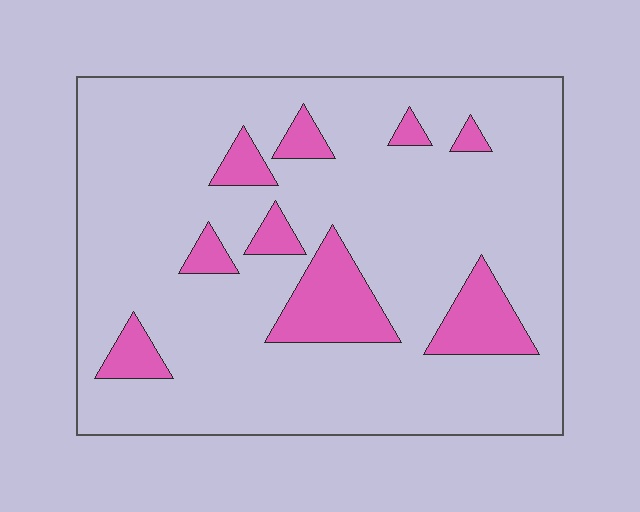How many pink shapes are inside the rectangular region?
9.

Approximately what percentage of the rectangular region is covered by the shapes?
Approximately 15%.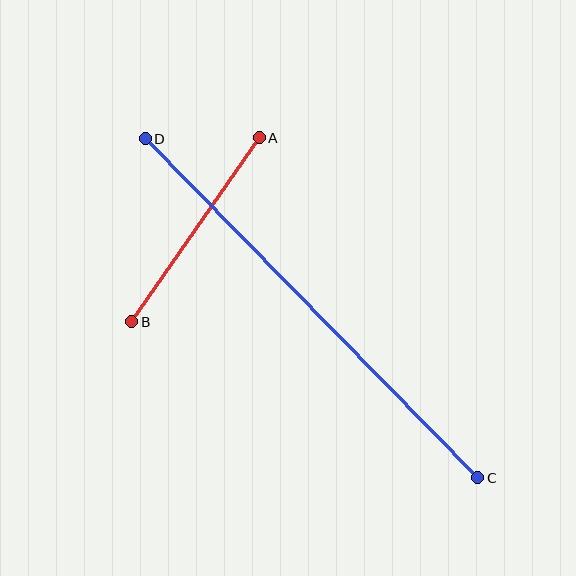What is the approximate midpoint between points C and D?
The midpoint is at approximately (312, 308) pixels.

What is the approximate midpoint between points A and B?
The midpoint is at approximately (195, 230) pixels.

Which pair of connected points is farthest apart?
Points C and D are farthest apart.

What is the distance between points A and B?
The distance is approximately 224 pixels.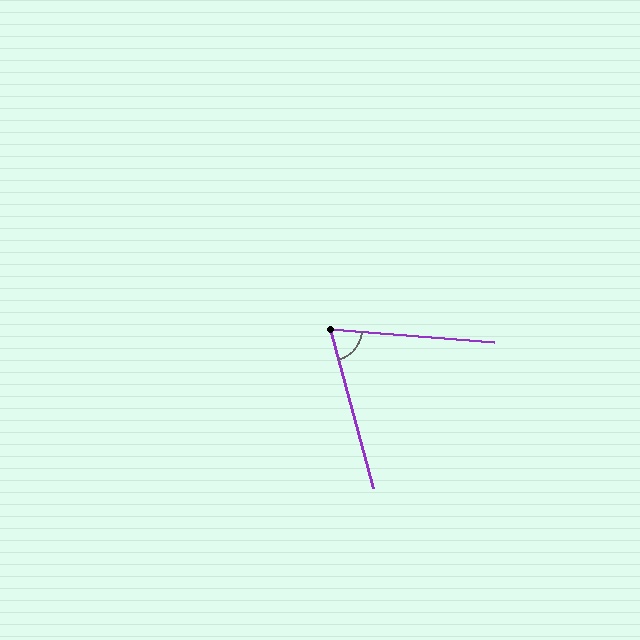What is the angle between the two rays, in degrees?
Approximately 70 degrees.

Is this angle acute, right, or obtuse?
It is acute.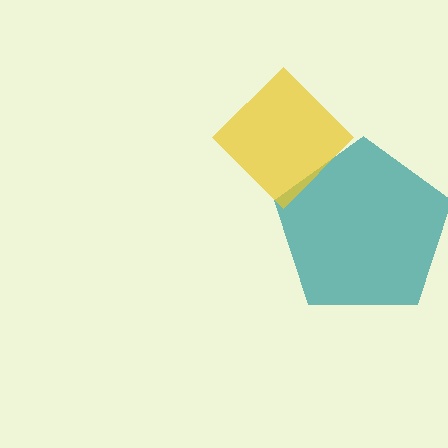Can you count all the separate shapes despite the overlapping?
Yes, there are 2 separate shapes.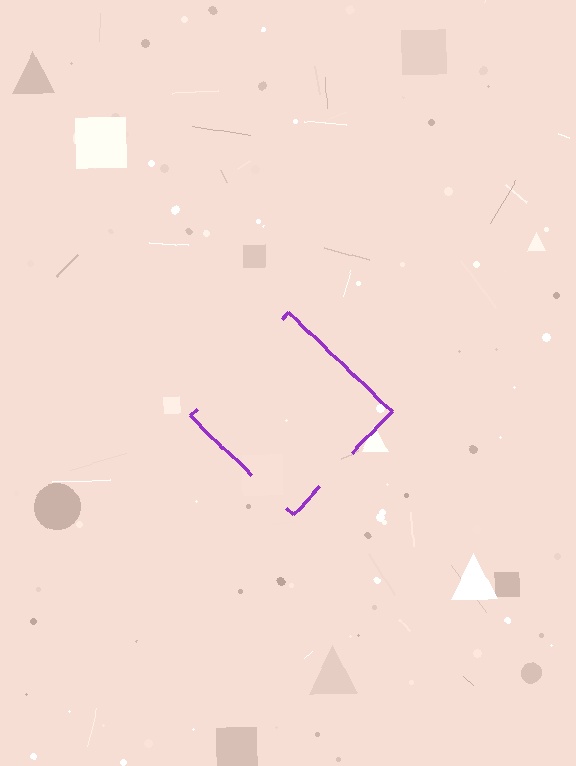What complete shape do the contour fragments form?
The contour fragments form a diamond.